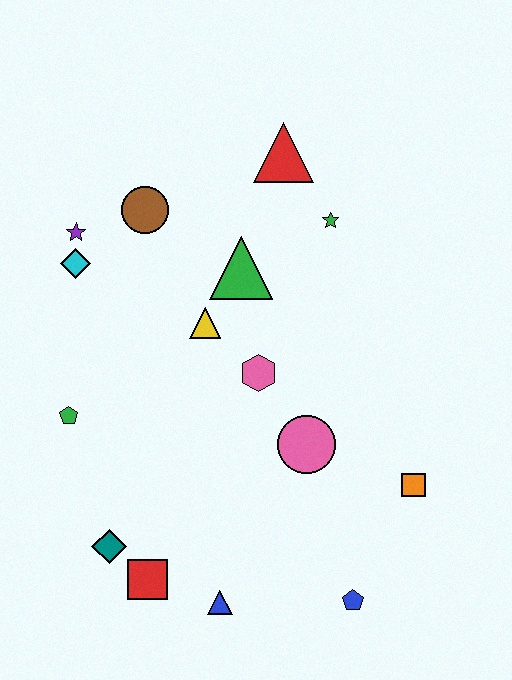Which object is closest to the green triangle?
The yellow triangle is closest to the green triangle.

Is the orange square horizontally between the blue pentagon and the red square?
No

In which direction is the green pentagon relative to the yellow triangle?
The green pentagon is to the left of the yellow triangle.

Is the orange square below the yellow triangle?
Yes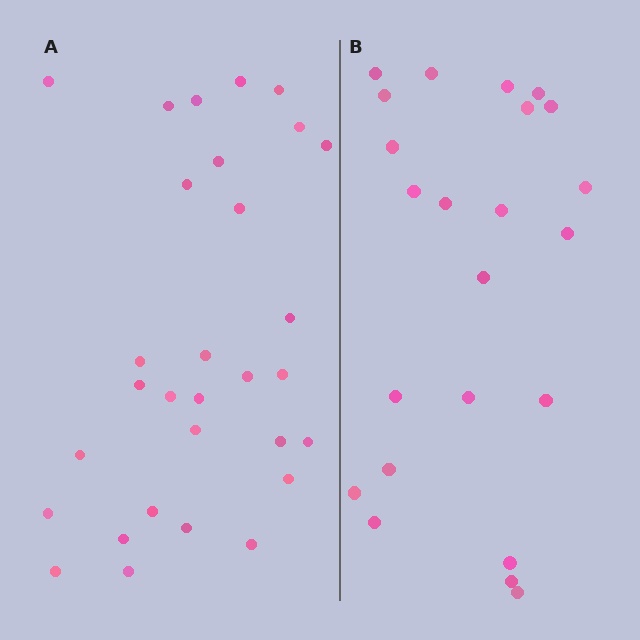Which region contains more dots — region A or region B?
Region A (the left region) has more dots.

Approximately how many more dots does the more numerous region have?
Region A has roughly 8 or so more dots than region B.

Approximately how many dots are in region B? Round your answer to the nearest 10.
About 20 dots. (The exact count is 23, which rounds to 20.)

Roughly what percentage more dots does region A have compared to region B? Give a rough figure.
About 30% more.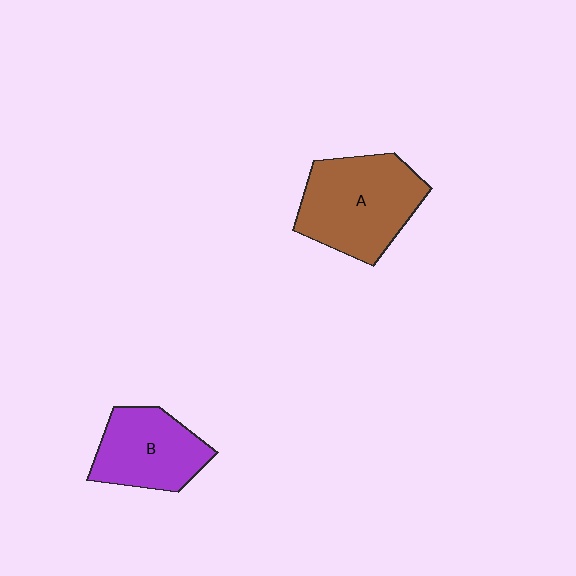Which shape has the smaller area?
Shape B (purple).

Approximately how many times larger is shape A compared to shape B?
Approximately 1.3 times.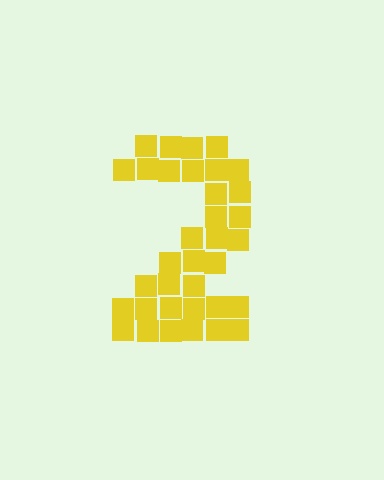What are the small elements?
The small elements are squares.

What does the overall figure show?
The overall figure shows the digit 2.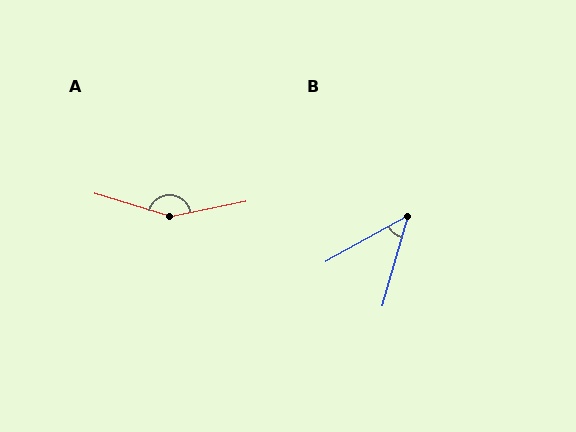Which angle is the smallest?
B, at approximately 45 degrees.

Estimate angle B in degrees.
Approximately 45 degrees.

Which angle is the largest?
A, at approximately 152 degrees.